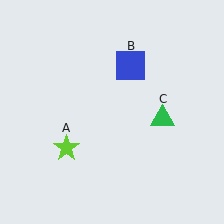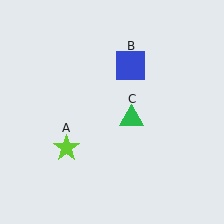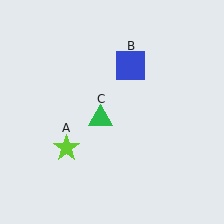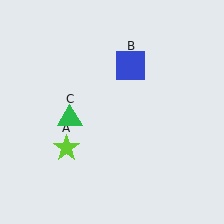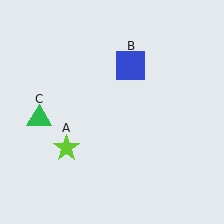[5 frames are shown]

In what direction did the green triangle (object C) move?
The green triangle (object C) moved left.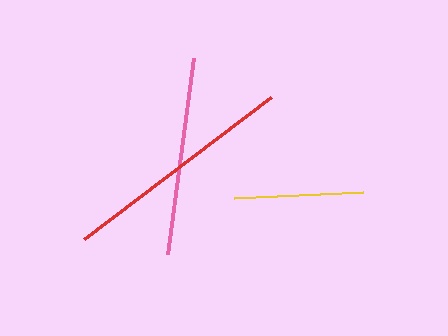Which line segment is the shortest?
The yellow line is the shortest at approximately 129 pixels.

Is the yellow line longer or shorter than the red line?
The red line is longer than the yellow line.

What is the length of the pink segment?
The pink segment is approximately 197 pixels long.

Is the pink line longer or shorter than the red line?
The red line is longer than the pink line.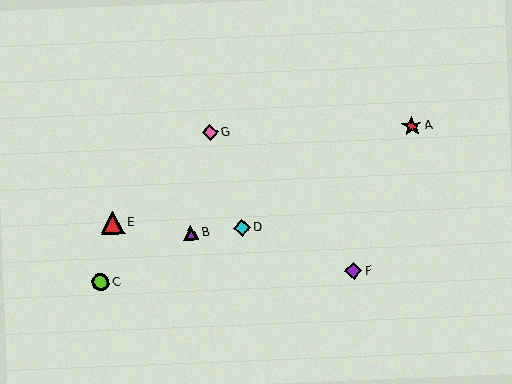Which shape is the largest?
The red triangle (labeled E) is the largest.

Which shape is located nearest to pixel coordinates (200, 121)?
The pink diamond (labeled G) at (210, 132) is nearest to that location.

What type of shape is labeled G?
Shape G is a pink diamond.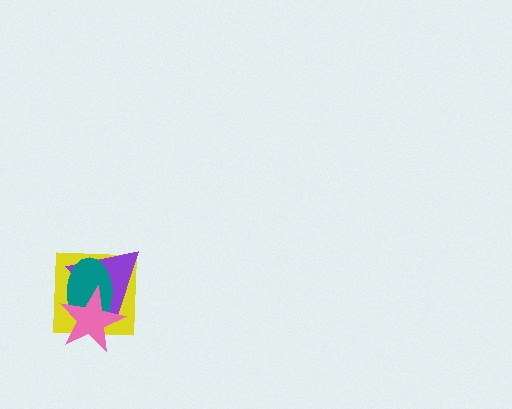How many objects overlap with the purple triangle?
3 objects overlap with the purple triangle.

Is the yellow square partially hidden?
Yes, it is partially covered by another shape.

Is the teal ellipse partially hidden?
Yes, it is partially covered by another shape.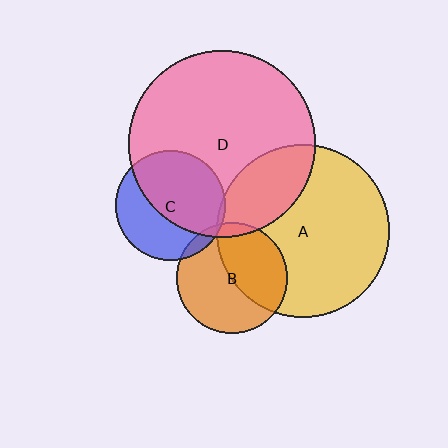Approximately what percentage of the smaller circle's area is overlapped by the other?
Approximately 25%.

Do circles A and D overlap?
Yes.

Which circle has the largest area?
Circle D (pink).